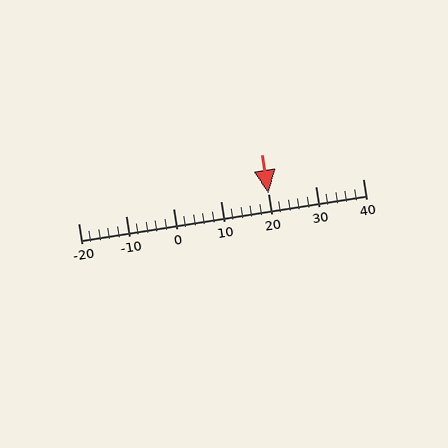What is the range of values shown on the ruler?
The ruler shows values from -20 to 40.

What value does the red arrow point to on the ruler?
The red arrow points to approximately 20.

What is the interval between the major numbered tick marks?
The major tick marks are spaced 10 units apart.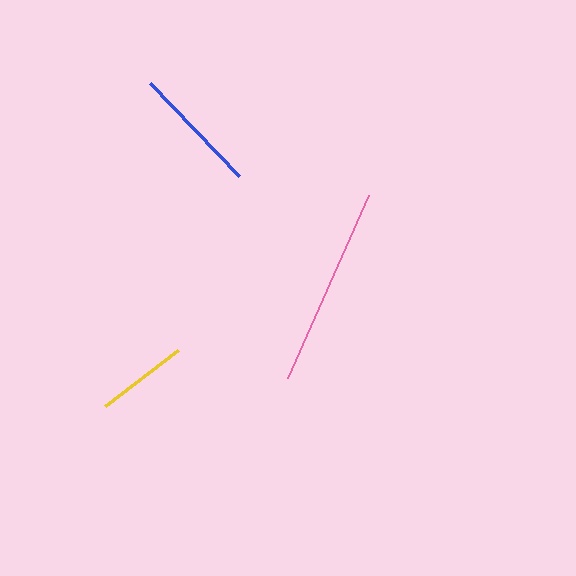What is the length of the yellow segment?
The yellow segment is approximately 92 pixels long.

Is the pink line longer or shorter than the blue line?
The pink line is longer than the blue line.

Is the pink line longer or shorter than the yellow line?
The pink line is longer than the yellow line.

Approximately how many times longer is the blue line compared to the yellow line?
The blue line is approximately 1.4 times the length of the yellow line.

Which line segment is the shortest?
The yellow line is the shortest at approximately 92 pixels.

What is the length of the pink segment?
The pink segment is approximately 200 pixels long.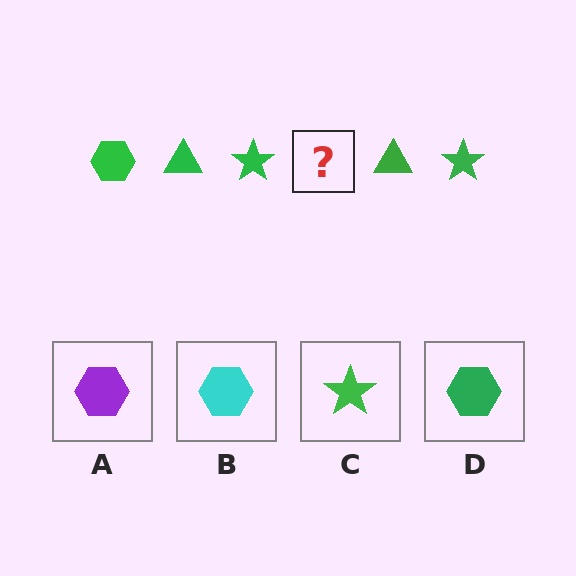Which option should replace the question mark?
Option D.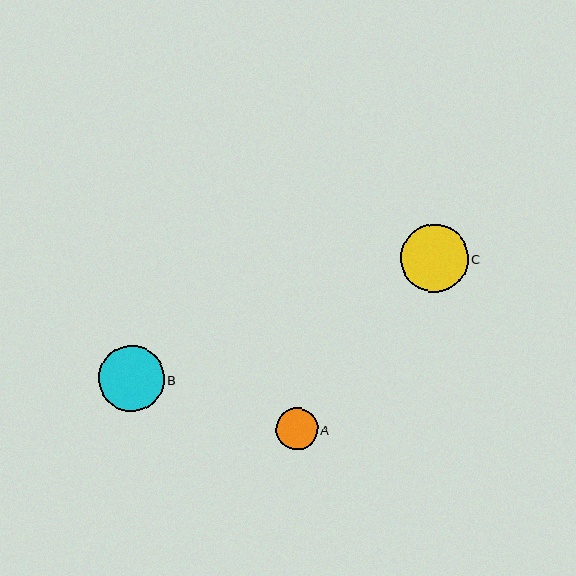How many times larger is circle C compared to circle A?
Circle C is approximately 1.6 times the size of circle A.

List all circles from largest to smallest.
From largest to smallest: C, B, A.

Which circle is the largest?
Circle C is the largest with a size of approximately 68 pixels.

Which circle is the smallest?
Circle A is the smallest with a size of approximately 41 pixels.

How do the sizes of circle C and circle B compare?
Circle C and circle B are approximately the same size.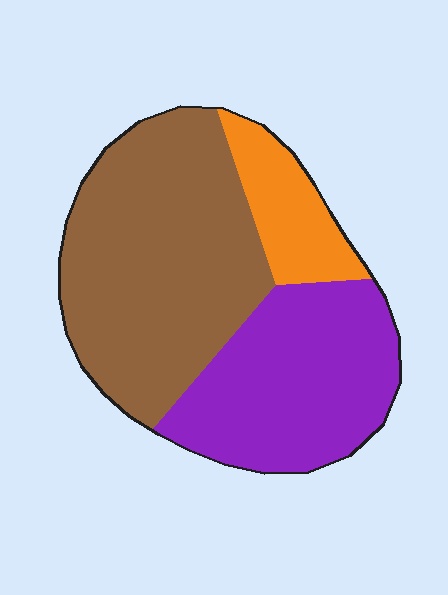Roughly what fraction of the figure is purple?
Purple takes up about three eighths (3/8) of the figure.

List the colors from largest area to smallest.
From largest to smallest: brown, purple, orange.